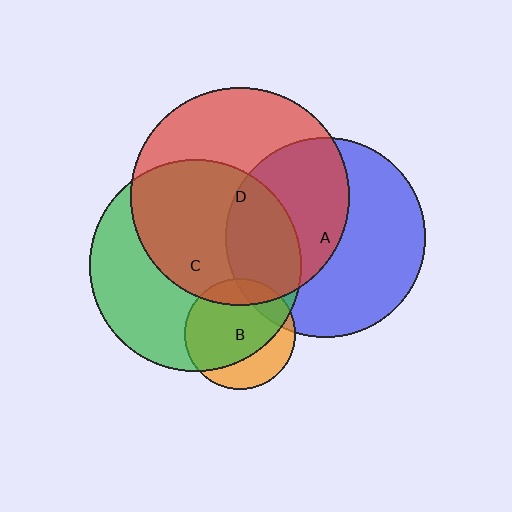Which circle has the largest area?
Circle D (red).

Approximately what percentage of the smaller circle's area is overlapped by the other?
Approximately 25%.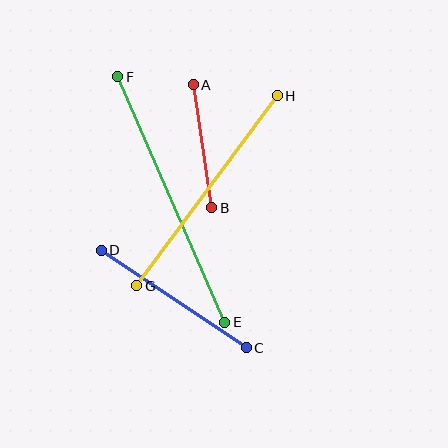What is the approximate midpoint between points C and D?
The midpoint is at approximately (174, 299) pixels.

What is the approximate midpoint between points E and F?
The midpoint is at approximately (171, 199) pixels.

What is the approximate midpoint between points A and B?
The midpoint is at approximately (202, 146) pixels.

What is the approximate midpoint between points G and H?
The midpoint is at approximately (207, 191) pixels.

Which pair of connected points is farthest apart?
Points E and F are farthest apart.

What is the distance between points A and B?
The distance is approximately 125 pixels.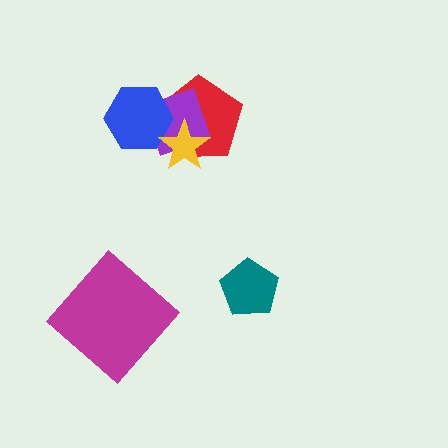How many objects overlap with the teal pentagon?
0 objects overlap with the teal pentagon.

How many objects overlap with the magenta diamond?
0 objects overlap with the magenta diamond.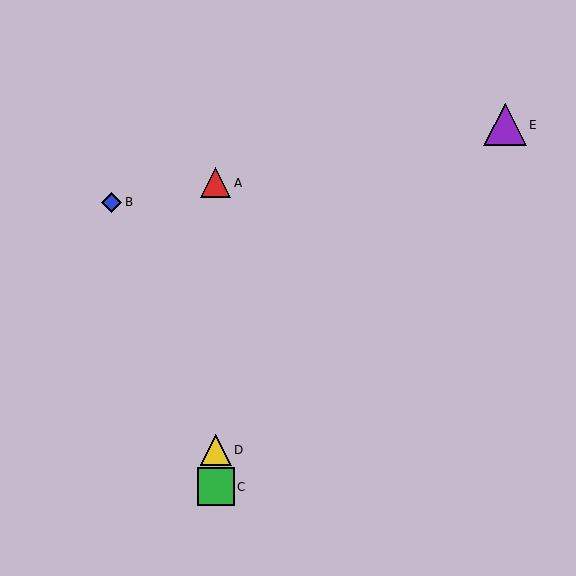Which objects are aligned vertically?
Objects A, C, D are aligned vertically.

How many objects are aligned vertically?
3 objects (A, C, D) are aligned vertically.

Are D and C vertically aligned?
Yes, both are at x≈216.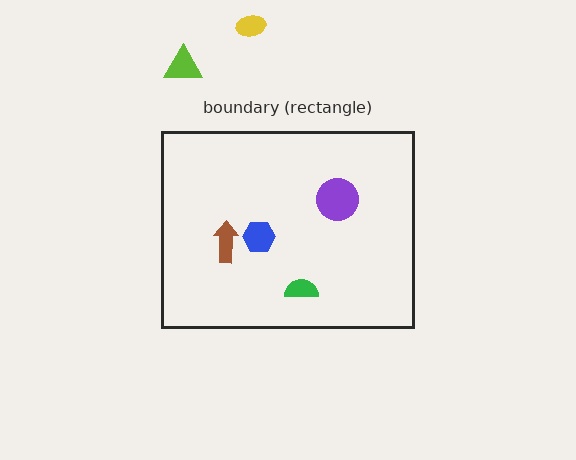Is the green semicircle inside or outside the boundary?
Inside.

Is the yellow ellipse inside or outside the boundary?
Outside.